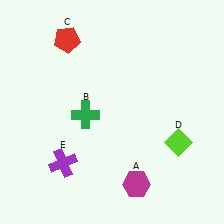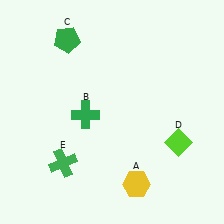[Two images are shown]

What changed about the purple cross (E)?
In Image 1, E is purple. In Image 2, it changed to green.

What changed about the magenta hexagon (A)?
In Image 1, A is magenta. In Image 2, it changed to yellow.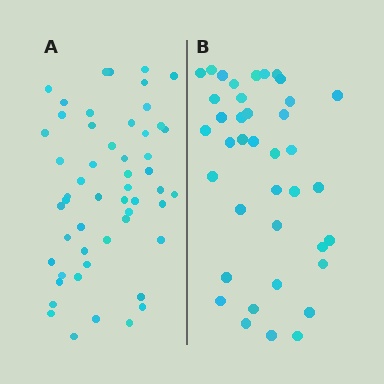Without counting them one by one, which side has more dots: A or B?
Region A (the left region) has more dots.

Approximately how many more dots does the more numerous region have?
Region A has approximately 15 more dots than region B.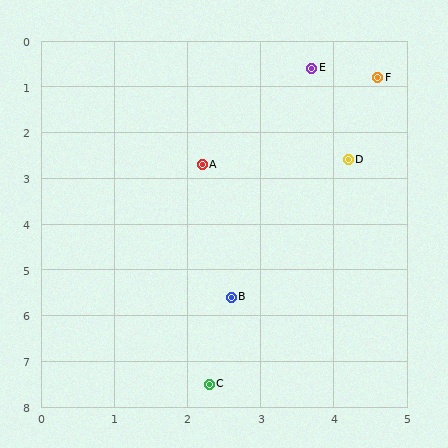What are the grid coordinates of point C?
Point C is at approximately (2.3, 7.5).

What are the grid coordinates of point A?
Point A is at approximately (2.2, 2.7).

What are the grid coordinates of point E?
Point E is at approximately (3.7, 0.6).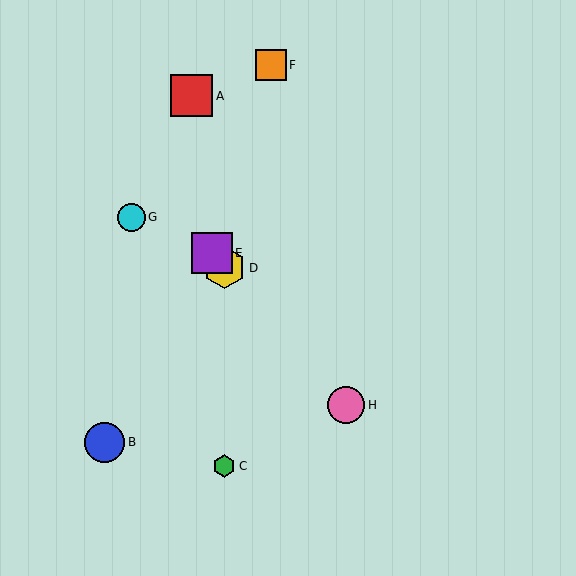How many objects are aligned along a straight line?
3 objects (D, E, H) are aligned along a straight line.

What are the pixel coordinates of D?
Object D is at (225, 268).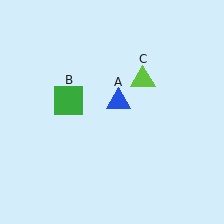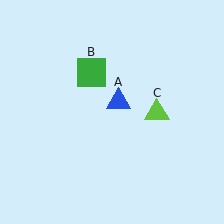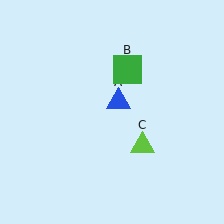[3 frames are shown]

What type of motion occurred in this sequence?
The green square (object B), lime triangle (object C) rotated clockwise around the center of the scene.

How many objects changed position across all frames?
2 objects changed position: green square (object B), lime triangle (object C).